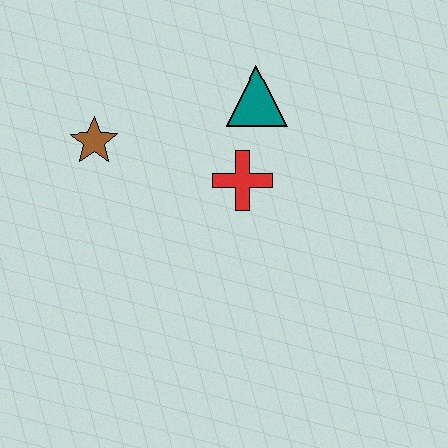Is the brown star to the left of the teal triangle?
Yes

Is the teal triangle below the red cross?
No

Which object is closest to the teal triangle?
The red cross is closest to the teal triangle.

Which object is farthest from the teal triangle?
The brown star is farthest from the teal triangle.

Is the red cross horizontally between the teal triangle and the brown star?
Yes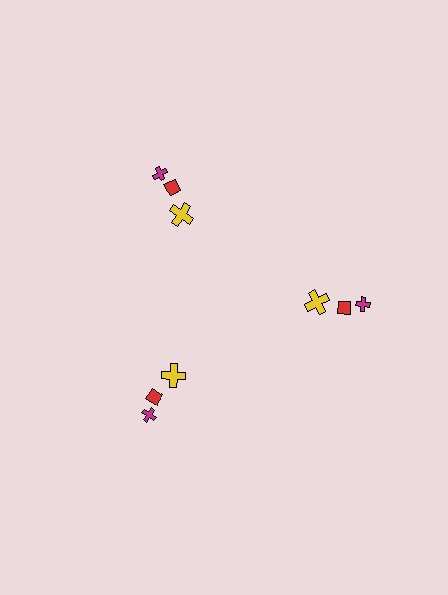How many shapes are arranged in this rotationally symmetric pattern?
There are 9 shapes, arranged in 3 groups of 3.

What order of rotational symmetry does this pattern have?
This pattern has 3-fold rotational symmetry.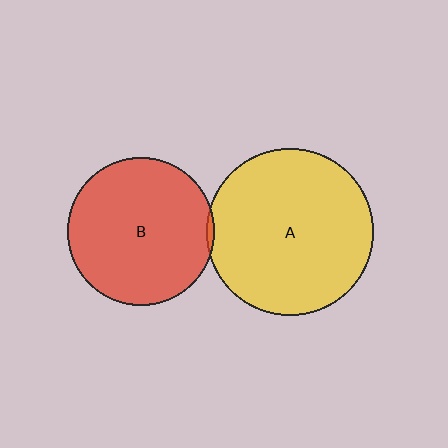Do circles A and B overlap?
Yes.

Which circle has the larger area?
Circle A (yellow).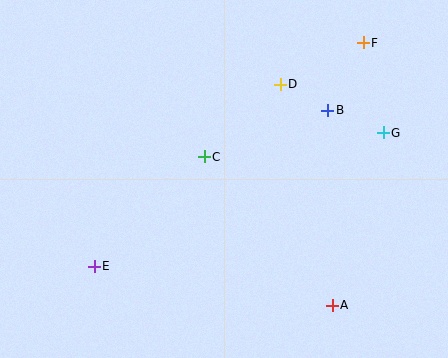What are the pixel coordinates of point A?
Point A is at (332, 305).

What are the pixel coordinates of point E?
Point E is at (94, 266).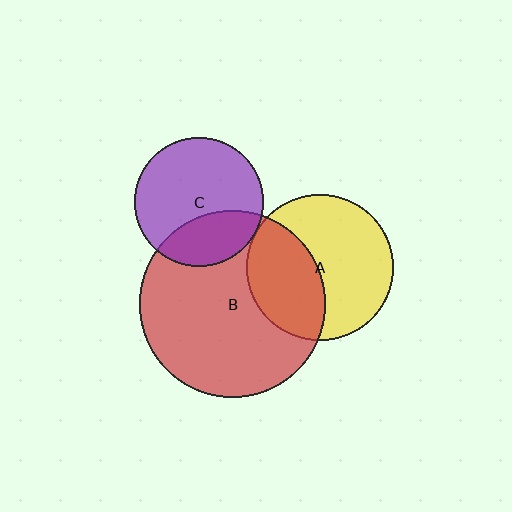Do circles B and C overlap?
Yes.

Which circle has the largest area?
Circle B (red).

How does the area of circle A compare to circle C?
Approximately 1.3 times.